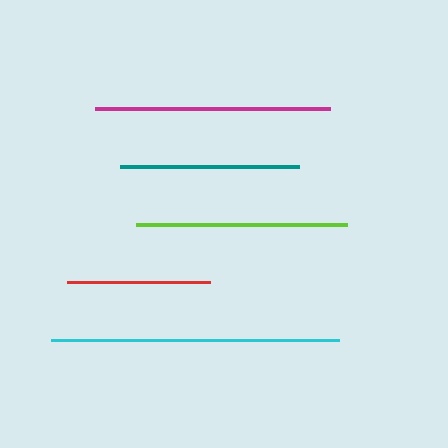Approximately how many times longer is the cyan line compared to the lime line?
The cyan line is approximately 1.4 times the length of the lime line.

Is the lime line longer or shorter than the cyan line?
The cyan line is longer than the lime line.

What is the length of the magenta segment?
The magenta segment is approximately 235 pixels long.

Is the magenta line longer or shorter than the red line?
The magenta line is longer than the red line.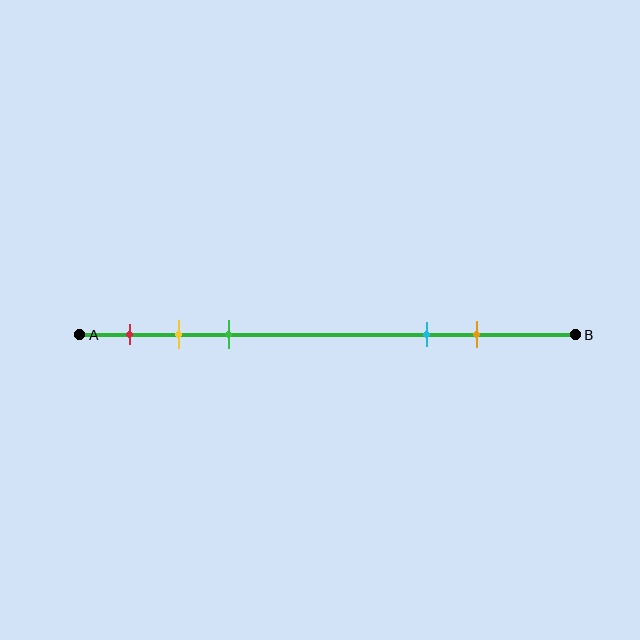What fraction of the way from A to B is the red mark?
The red mark is approximately 10% (0.1) of the way from A to B.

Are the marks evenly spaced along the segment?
No, the marks are not evenly spaced.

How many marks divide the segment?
There are 5 marks dividing the segment.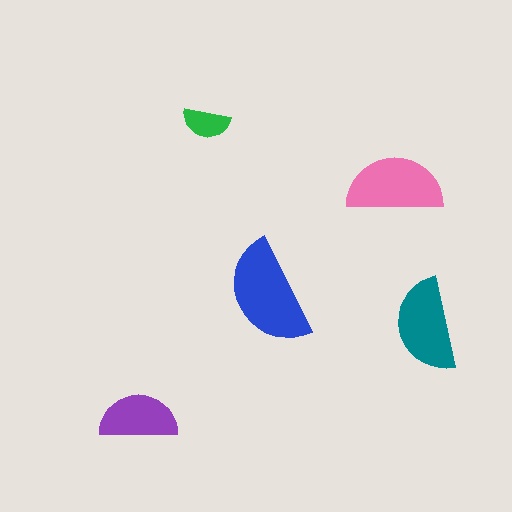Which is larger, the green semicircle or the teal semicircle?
The teal one.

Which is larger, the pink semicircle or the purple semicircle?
The pink one.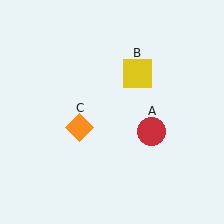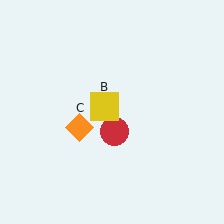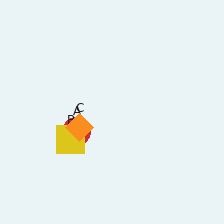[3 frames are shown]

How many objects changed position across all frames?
2 objects changed position: red circle (object A), yellow square (object B).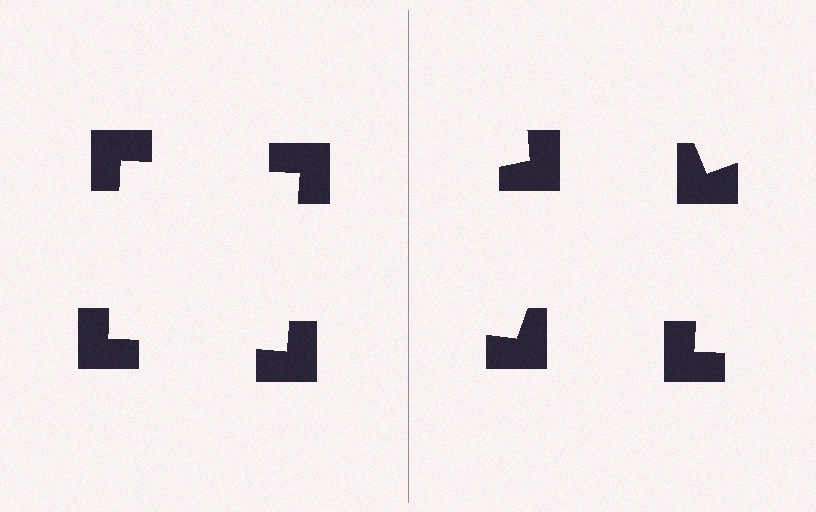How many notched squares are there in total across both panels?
8 — 4 on each side.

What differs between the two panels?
The notched squares are positioned identically on both sides; only the wedge orientations differ. On the left they align to a square; on the right they are misaligned.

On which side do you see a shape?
An illusory square appears on the left side. On the right side the wedge cuts are rotated, so no coherent shape forms.